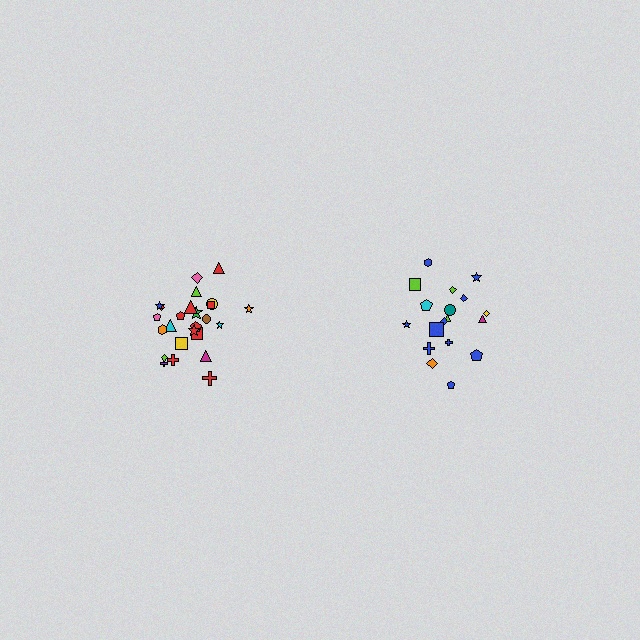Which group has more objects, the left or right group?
The left group.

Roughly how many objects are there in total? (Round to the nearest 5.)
Roughly 45 objects in total.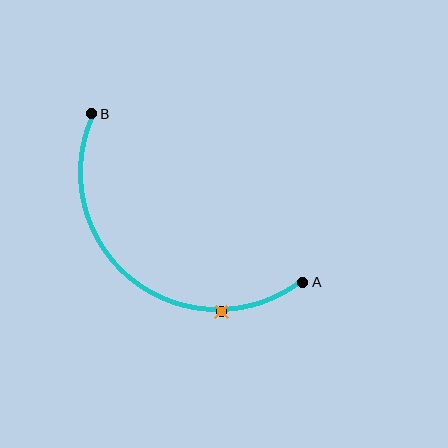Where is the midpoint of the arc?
The arc midpoint is the point on the curve farthest from the straight line joining A and B. It sits below and to the left of that line.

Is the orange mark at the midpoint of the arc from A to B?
No. The orange mark lies on the arc but is closer to endpoint A. The arc midpoint would be at the point on the curve equidistant along the arc from both A and B.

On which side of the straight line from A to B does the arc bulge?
The arc bulges below and to the left of the straight line connecting A and B.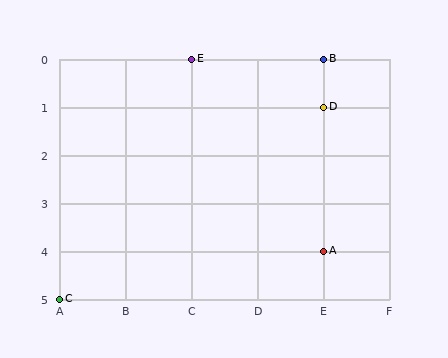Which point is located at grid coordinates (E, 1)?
Point D is at (E, 1).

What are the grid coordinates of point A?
Point A is at grid coordinates (E, 4).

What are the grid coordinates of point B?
Point B is at grid coordinates (E, 0).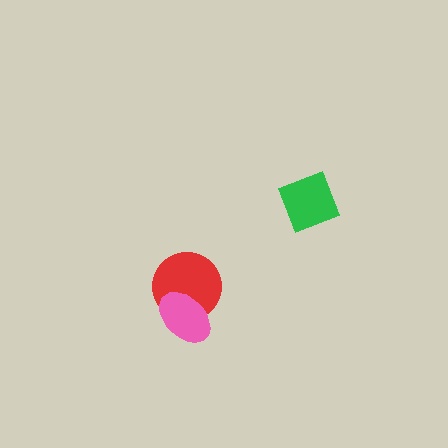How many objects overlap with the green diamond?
0 objects overlap with the green diamond.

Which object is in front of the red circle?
The pink ellipse is in front of the red circle.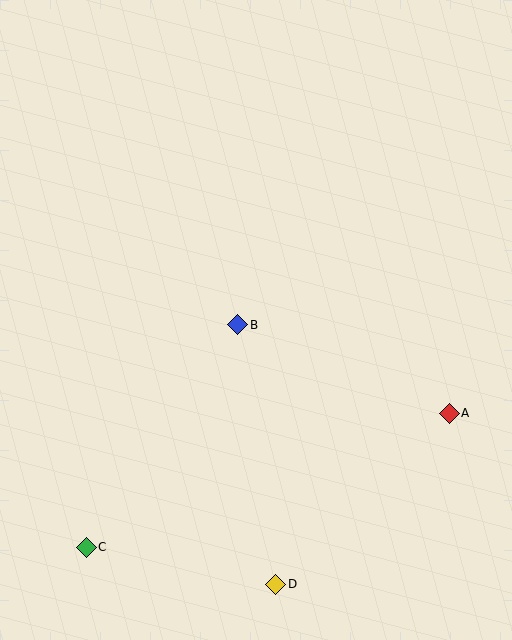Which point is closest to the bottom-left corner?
Point C is closest to the bottom-left corner.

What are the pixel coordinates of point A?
Point A is at (449, 413).